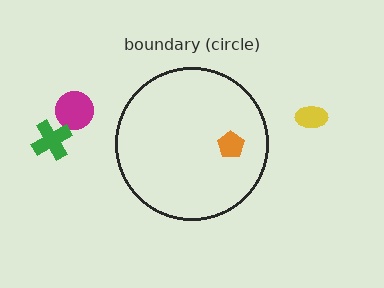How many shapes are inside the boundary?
1 inside, 3 outside.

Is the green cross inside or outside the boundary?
Outside.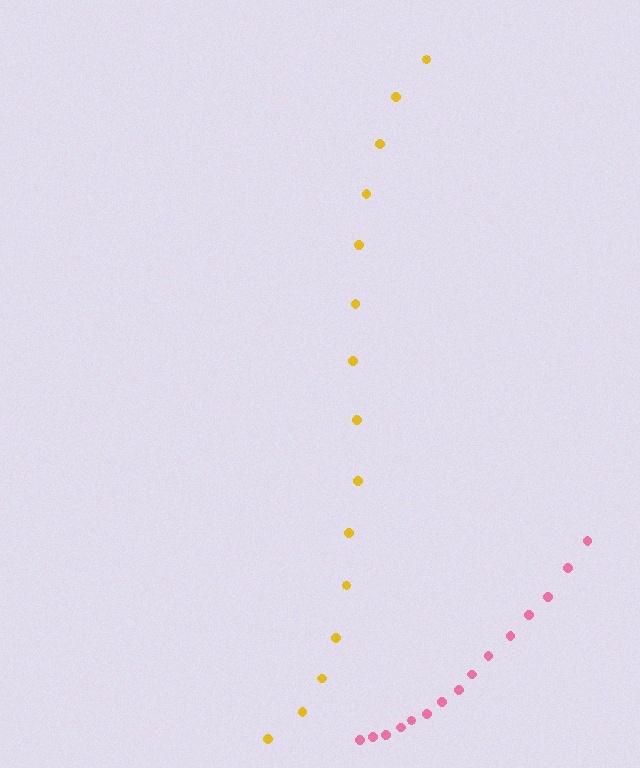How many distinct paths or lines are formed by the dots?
There are 2 distinct paths.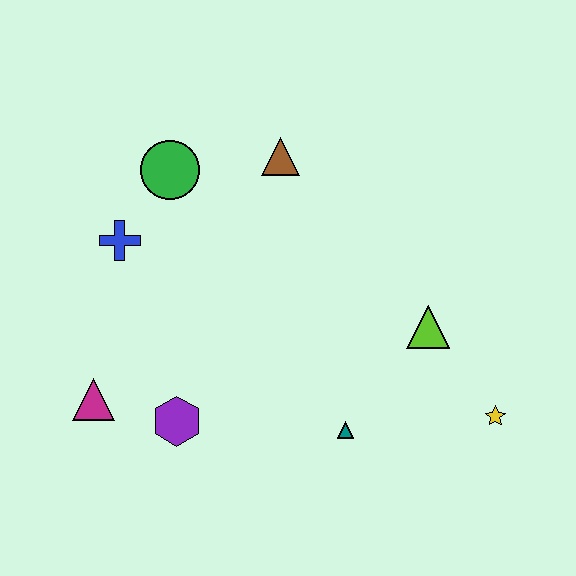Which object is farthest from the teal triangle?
The green circle is farthest from the teal triangle.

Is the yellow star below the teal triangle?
No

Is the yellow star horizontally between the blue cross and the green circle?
No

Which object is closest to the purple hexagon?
The magenta triangle is closest to the purple hexagon.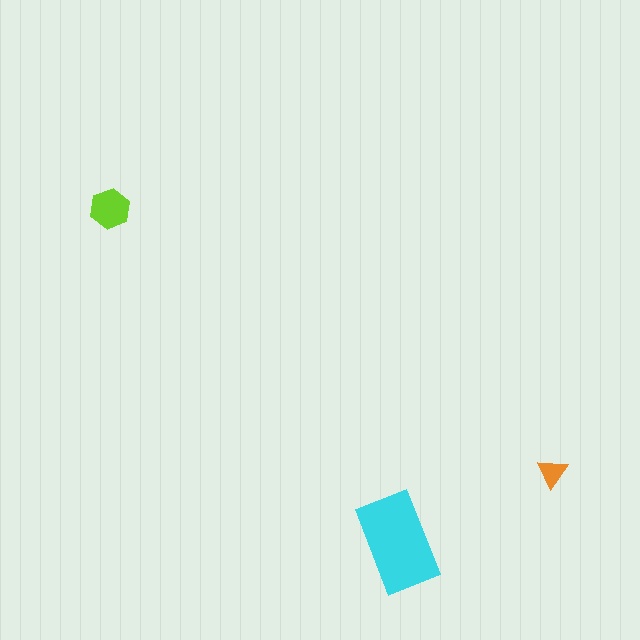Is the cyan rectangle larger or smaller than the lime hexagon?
Larger.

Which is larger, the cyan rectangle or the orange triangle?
The cyan rectangle.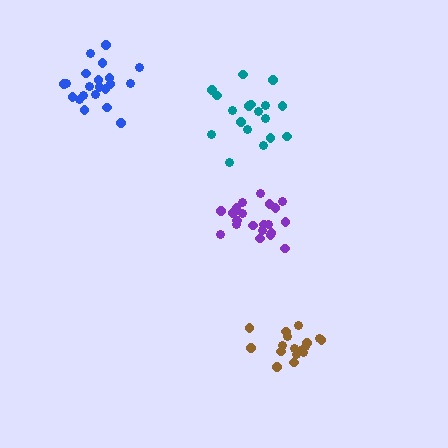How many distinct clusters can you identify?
There are 4 distinct clusters.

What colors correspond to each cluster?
The clusters are colored: brown, teal, purple, blue.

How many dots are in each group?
Group 1: 17 dots, Group 2: 18 dots, Group 3: 21 dots, Group 4: 21 dots (77 total).